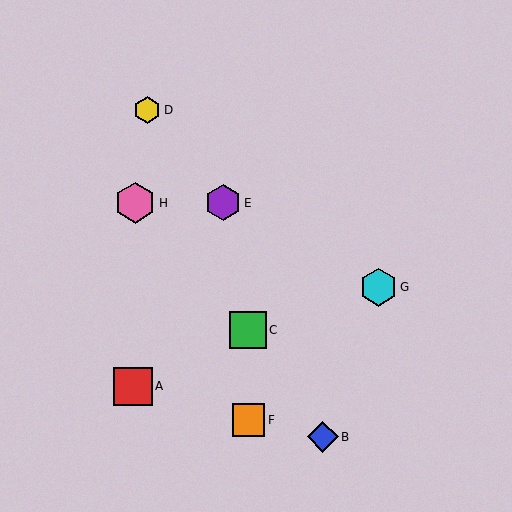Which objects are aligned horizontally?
Objects E, H are aligned horizontally.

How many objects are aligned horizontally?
2 objects (E, H) are aligned horizontally.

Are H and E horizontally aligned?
Yes, both are at y≈203.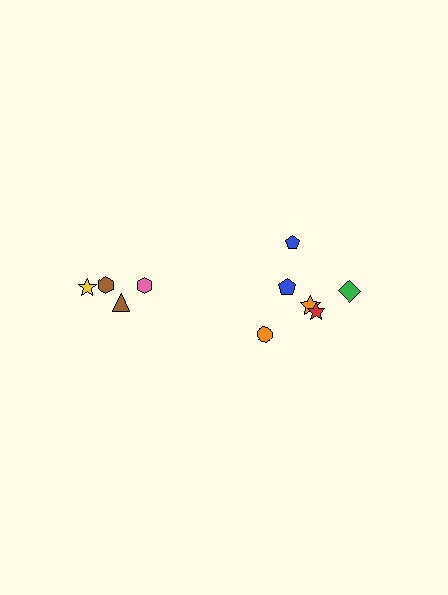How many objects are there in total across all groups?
There are 10 objects.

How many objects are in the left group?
There are 4 objects.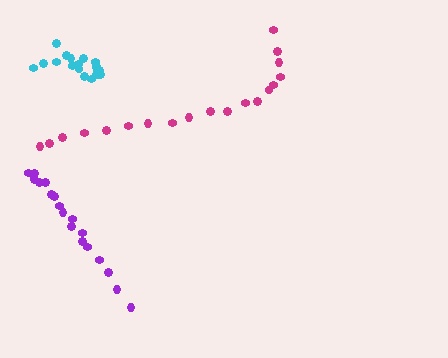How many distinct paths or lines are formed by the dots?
There are 3 distinct paths.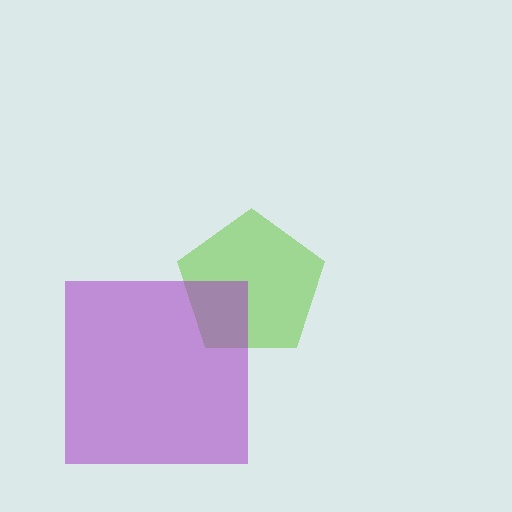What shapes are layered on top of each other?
The layered shapes are: a lime pentagon, a purple square.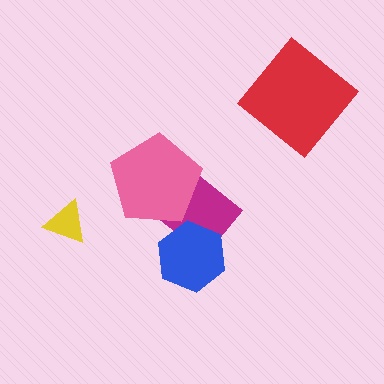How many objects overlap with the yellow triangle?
0 objects overlap with the yellow triangle.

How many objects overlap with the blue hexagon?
1 object overlaps with the blue hexagon.